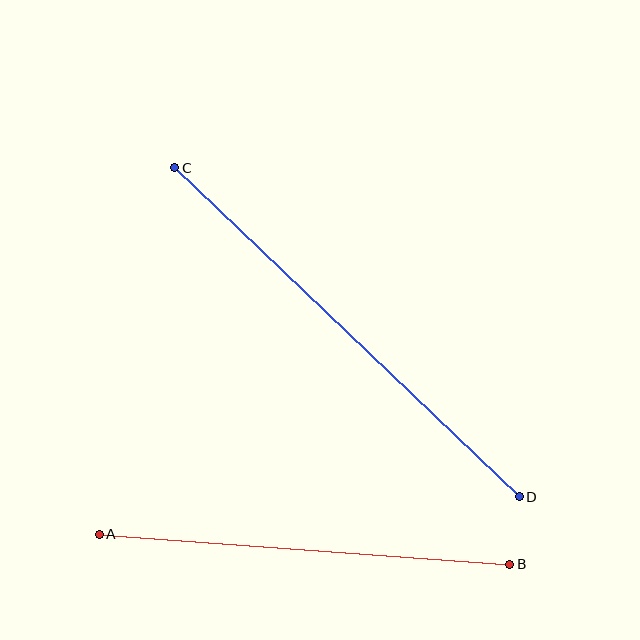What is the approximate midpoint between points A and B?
The midpoint is at approximately (304, 549) pixels.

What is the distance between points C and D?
The distance is approximately 477 pixels.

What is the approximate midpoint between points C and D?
The midpoint is at approximately (347, 332) pixels.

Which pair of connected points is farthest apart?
Points C and D are farthest apart.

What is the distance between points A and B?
The distance is approximately 412 pixels.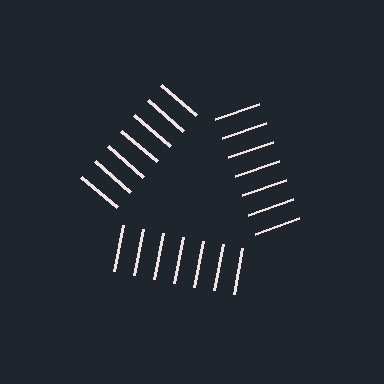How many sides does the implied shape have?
3 sides — the line-ends trace a triangle.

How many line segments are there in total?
21 — 7 along each of the 3 edges.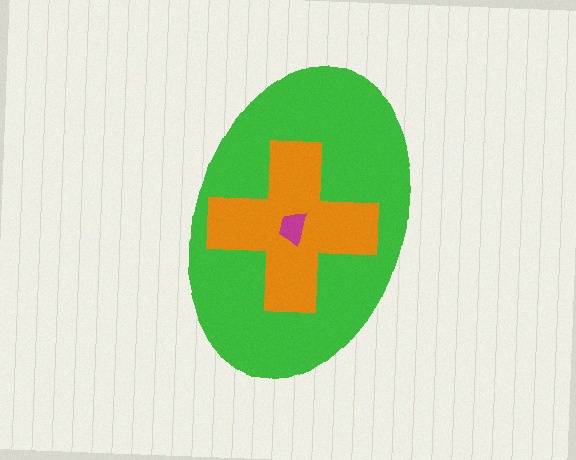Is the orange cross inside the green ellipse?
Yes.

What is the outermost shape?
The green ellipse.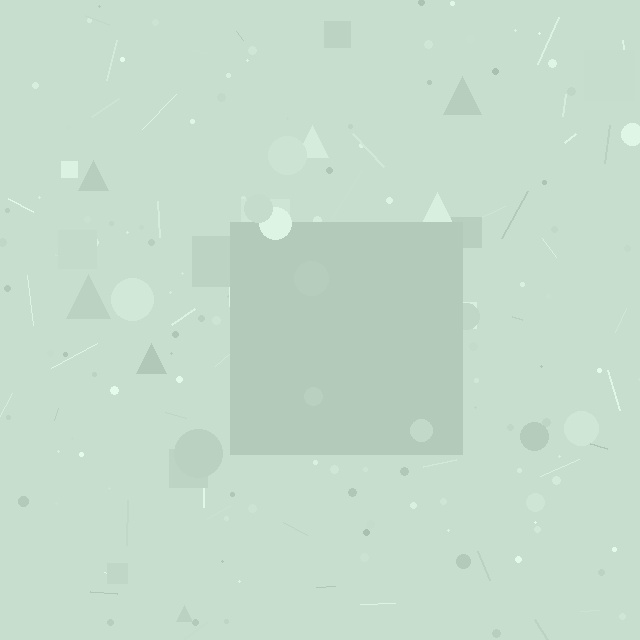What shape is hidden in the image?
A square is hidden in the image.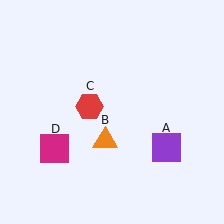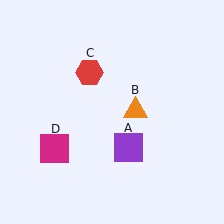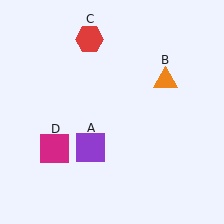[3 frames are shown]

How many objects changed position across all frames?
3 objects changed position: purple square (object A), orange triangle (object B), red hexagon (object C).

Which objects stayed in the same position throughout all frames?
Magenta square (object D) remained stationary.